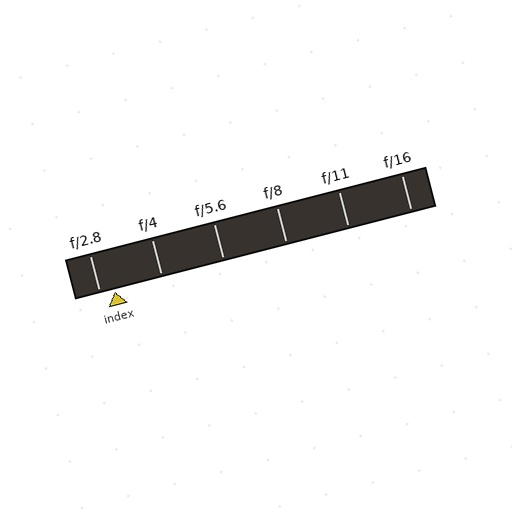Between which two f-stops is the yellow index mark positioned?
The index mark is between f/2.8 and f/4.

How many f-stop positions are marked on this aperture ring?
There are 6 f-stop positions marked.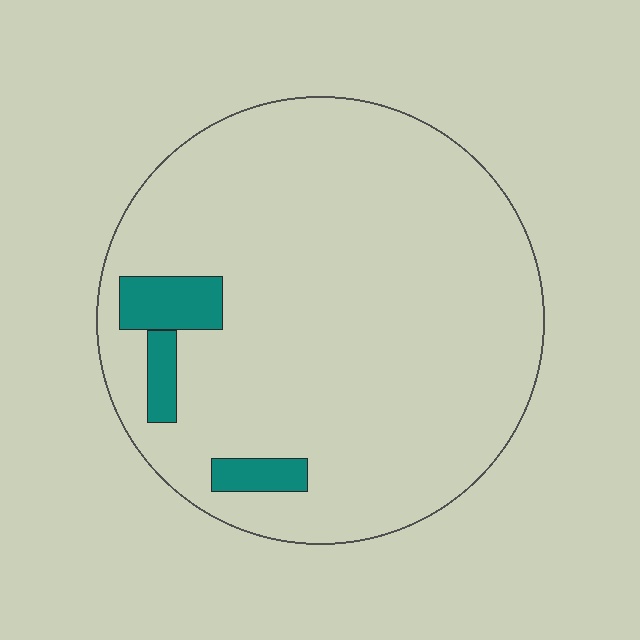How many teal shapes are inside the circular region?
3.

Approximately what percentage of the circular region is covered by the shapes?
Approximately 5%.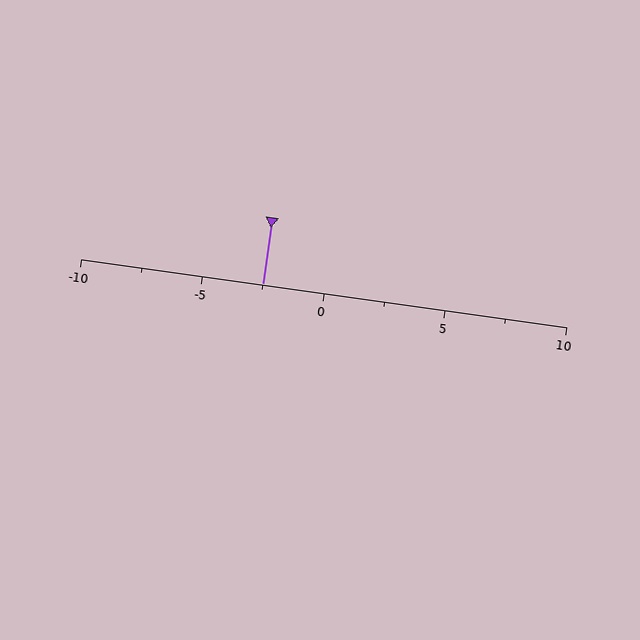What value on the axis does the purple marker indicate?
The marker indicates approximately -2.5.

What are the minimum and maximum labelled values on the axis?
The axis runs from -10 to 10.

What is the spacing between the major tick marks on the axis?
The major ticks are spaced 5 apart.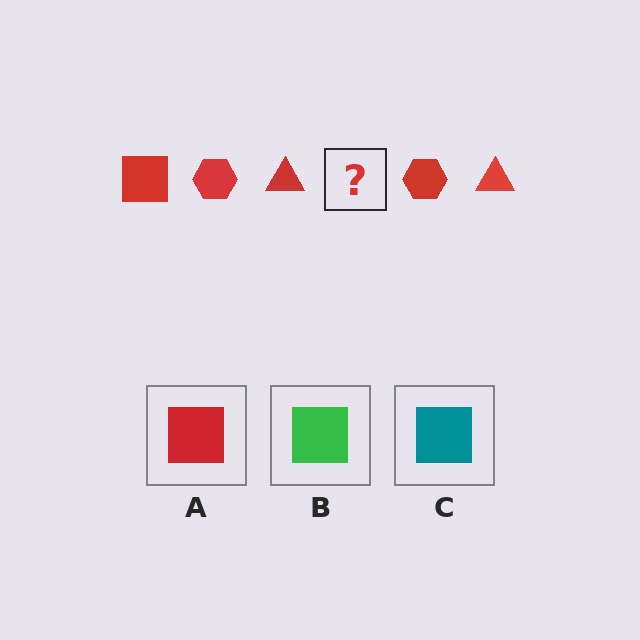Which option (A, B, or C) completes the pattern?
A.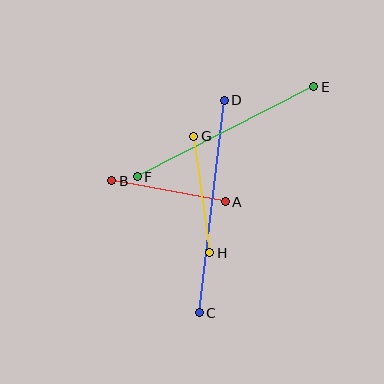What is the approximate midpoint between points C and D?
The midpoint is at approximately (212, 206) pixels.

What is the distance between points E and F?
The distance is approximately 198 pixels.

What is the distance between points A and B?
The distance is approximately 115 pixels.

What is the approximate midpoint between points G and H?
The midpoint is at approximately (202, 194) pixels.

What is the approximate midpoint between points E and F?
The midpoint is at approximately (225, 132) pixels.